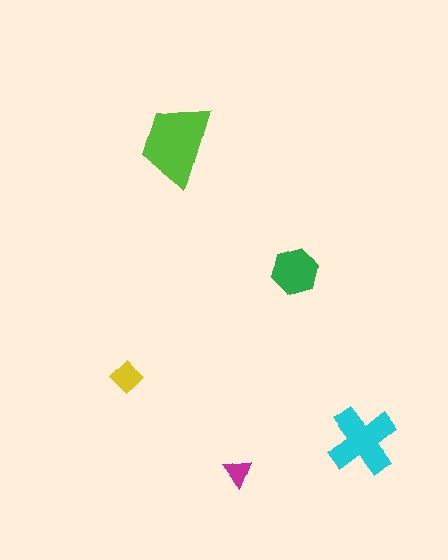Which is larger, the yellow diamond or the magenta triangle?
The yellow diamond.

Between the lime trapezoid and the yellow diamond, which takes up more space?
The lime trapezoid.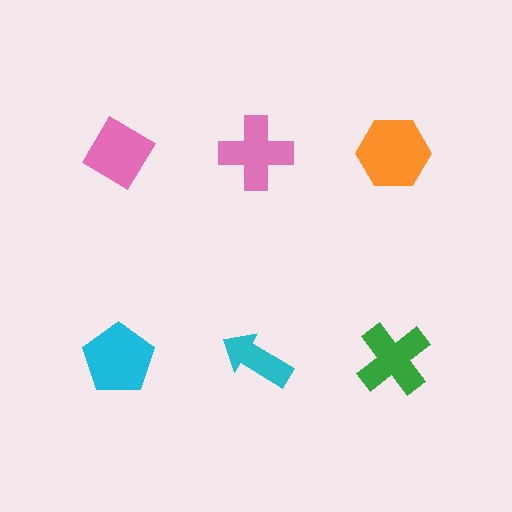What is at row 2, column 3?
A green cross.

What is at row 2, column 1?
A cyan pentagon.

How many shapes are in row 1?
3 shapes.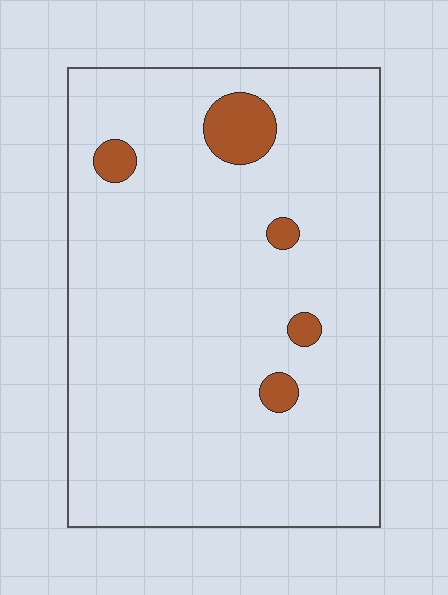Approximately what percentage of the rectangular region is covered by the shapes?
Approximately 5%.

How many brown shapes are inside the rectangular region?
5.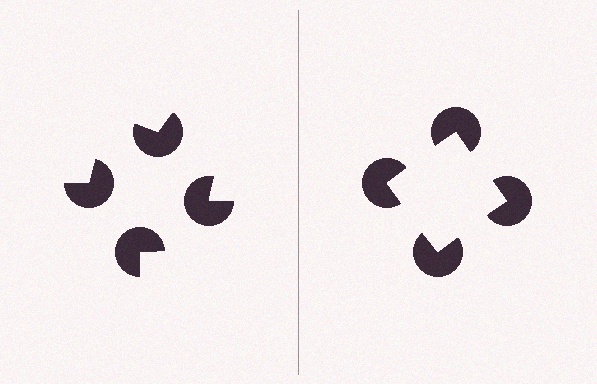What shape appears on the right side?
An illusory square.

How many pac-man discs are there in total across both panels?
8 — 4 on each side.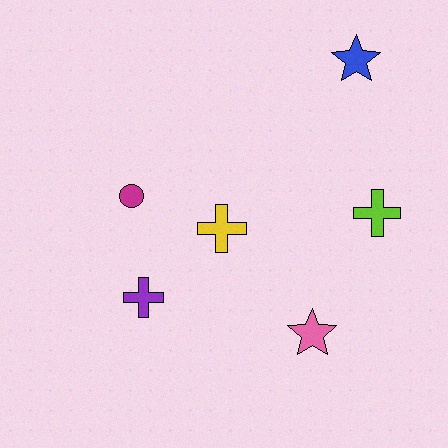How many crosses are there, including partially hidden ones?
There are 3 crosses.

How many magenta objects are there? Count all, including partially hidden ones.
There is 1 magenta object.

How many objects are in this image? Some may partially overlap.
There are 6 objects.